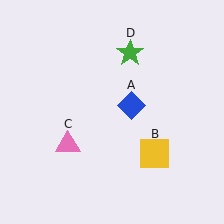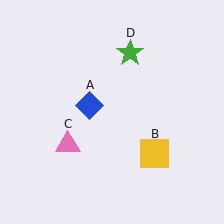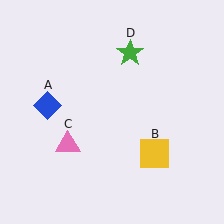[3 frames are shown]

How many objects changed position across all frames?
1 object changed position: blue diamond (object A).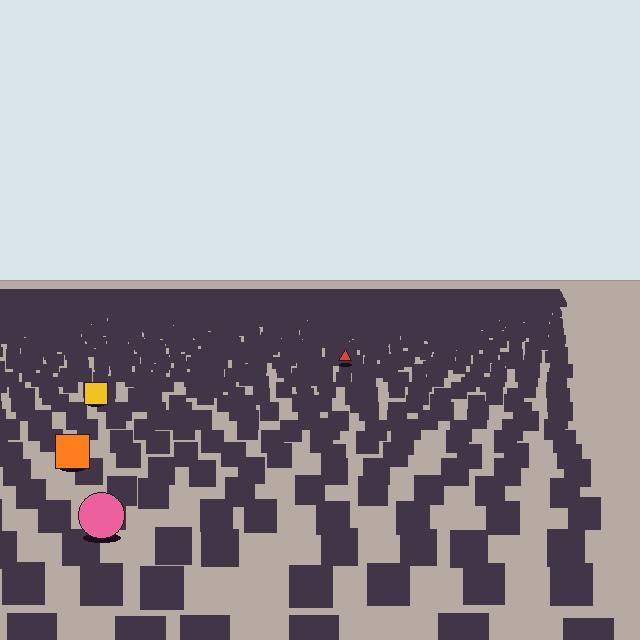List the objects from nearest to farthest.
From nearest to farthest: the pink circle, the orange square, the yellow square, the red triangle.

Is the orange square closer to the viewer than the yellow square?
Yes. The orange square is closer — you can tell from the texture gradient: the ground texture is coarser near it.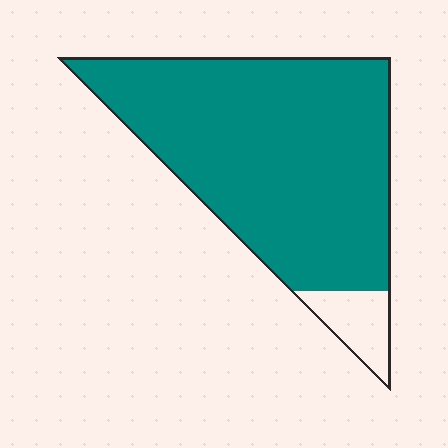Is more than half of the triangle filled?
Yes.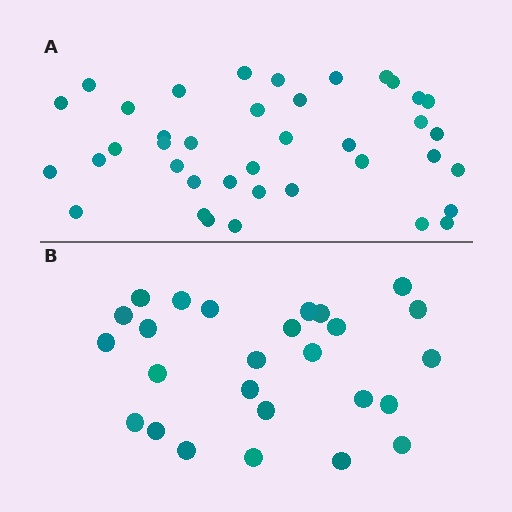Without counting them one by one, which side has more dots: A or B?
Region A (the top region) has more dots.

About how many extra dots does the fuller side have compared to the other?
Region A has approximately 15 more dots than region B.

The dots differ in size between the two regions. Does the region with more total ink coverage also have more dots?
No. Region B has more total ink coverage because its dots are larger, but region A actually contains more individual dots. Total area can be misleading — the number of items is what matters here.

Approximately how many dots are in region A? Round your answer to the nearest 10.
About 40 dots. (The exact count is 39, which rounds to 40.)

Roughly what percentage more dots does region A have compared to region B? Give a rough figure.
About 50% more.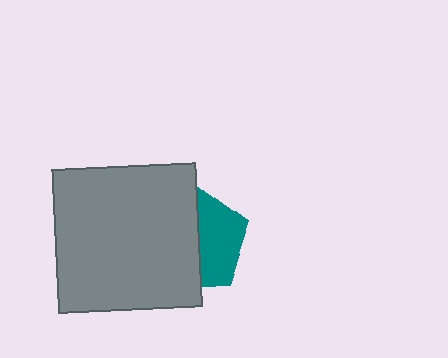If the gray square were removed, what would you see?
You would see the complete teal pentagon.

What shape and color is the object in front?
The object in front is a gray square.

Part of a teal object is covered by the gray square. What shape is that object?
It is a pentagon.